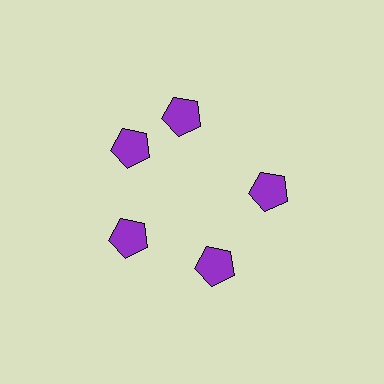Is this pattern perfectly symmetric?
No. The 5 purple pentagons are arranged in a ring, but one element near the 1 o'clock position is rotated out of alignment along the ring, breaking the 5-fold rotational symmetry.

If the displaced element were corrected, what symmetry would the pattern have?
It would have 5-fold rotational symmetry — the pattern would map onto itself every 72 degrees.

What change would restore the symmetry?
The symmetry would be restored by rotating it back into even spacing with its neighbors so that all 5 pentagons sit at equal angles and equal distance from the center.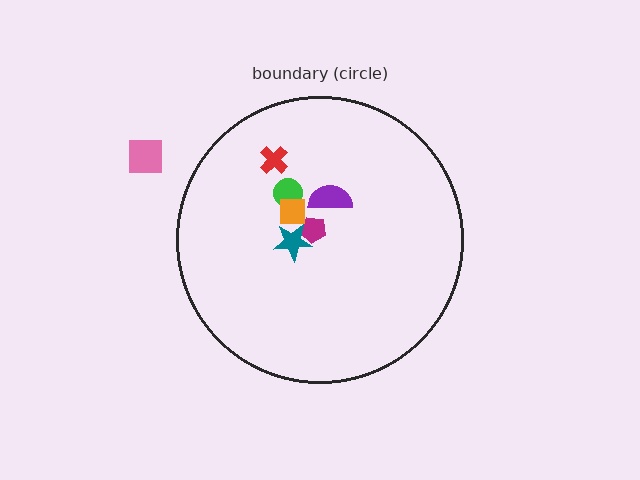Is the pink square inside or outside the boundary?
Outside.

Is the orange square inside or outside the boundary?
Inside.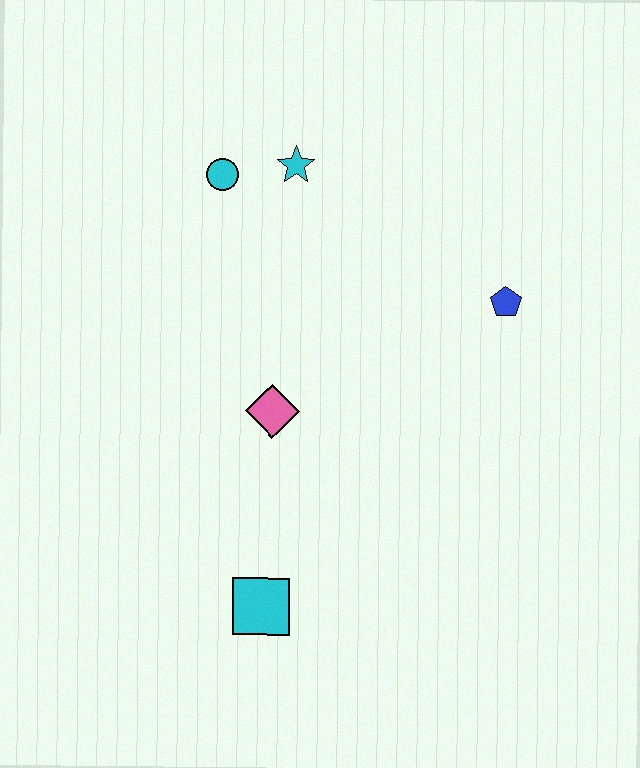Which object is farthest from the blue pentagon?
The cyan square is farthest from the blue pentagon.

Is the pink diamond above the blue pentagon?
No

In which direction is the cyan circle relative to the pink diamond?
The cyan circle is above the pink diamond.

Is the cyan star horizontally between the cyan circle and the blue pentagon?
Yes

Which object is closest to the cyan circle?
The cyan star is closest to the cyan circle.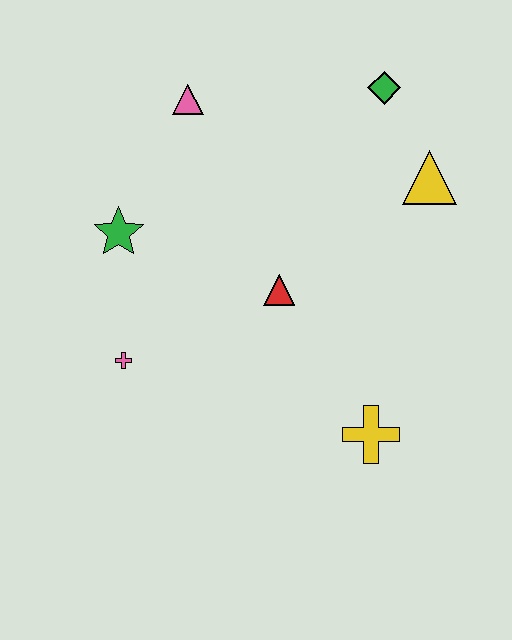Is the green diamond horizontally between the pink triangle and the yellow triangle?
Yes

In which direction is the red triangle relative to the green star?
The red triangle is to the right of the green star.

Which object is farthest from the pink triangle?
The yellow cross is farthest from the pink triangle.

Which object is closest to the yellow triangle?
The green diamond is closest to the yellow triangle.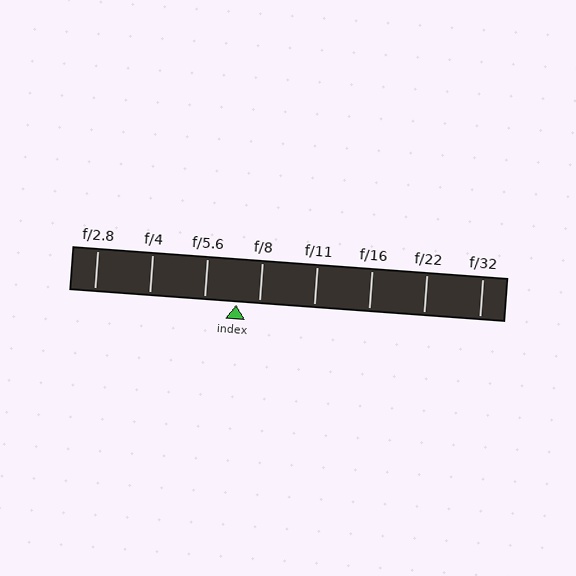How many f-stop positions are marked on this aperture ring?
There are 8 f-stop positions marked.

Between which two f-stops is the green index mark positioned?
The index mark is between f/5.6 and f/8.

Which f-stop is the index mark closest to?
The index mark is closest to f/8.